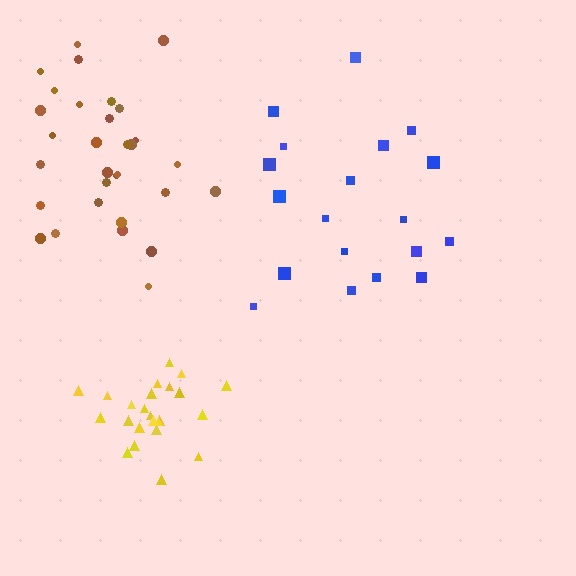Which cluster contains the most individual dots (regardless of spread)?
Brown (31).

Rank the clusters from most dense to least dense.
yellow, brown, blue.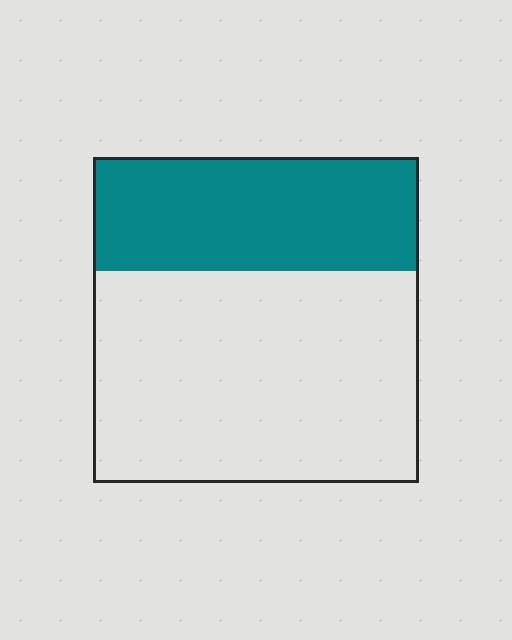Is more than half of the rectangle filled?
No.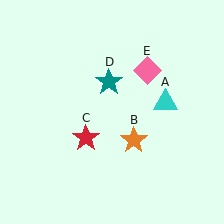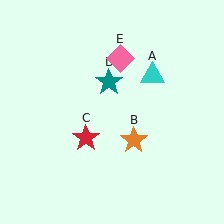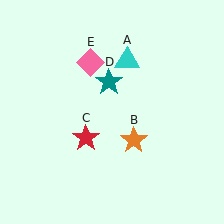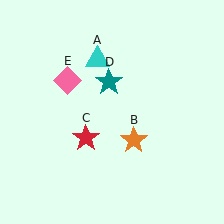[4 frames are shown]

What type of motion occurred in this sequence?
The cyan triangle (object A), pink diamond (object E) rotated counterclockwise around the center of the scene.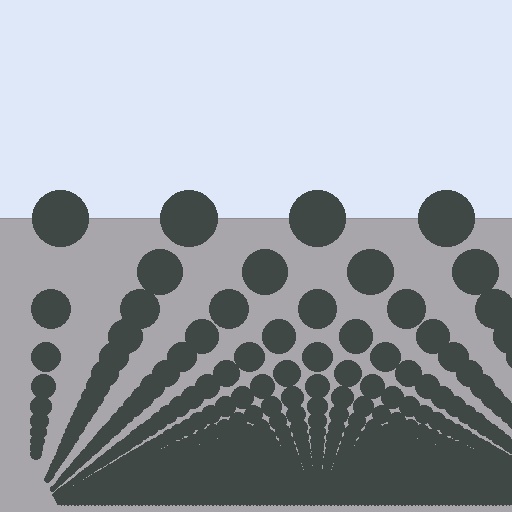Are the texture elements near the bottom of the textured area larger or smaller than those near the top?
Smaller. The gradient is inverted — elements near the bottom are smaller and denser.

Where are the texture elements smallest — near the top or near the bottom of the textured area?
Near the bottom.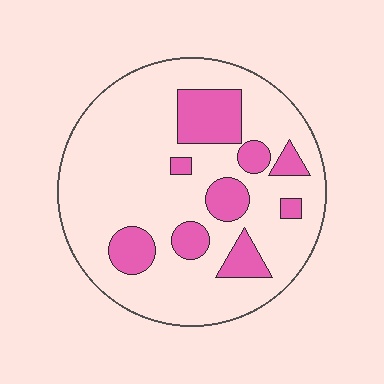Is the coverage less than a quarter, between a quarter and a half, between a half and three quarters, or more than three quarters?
Less than a quarter.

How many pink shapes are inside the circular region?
9.